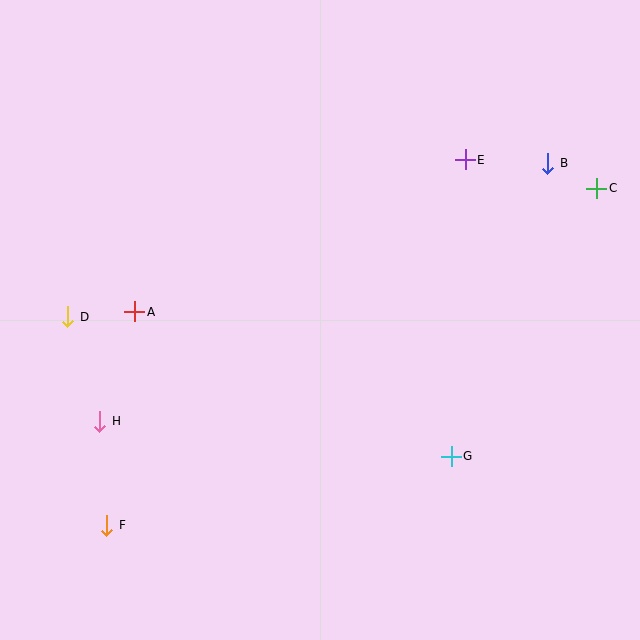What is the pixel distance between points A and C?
The distance between A and C is 478 pixels.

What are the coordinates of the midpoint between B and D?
The midpoint between B and D is at (308, 240).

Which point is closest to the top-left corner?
Point D is closest to the top-left corner.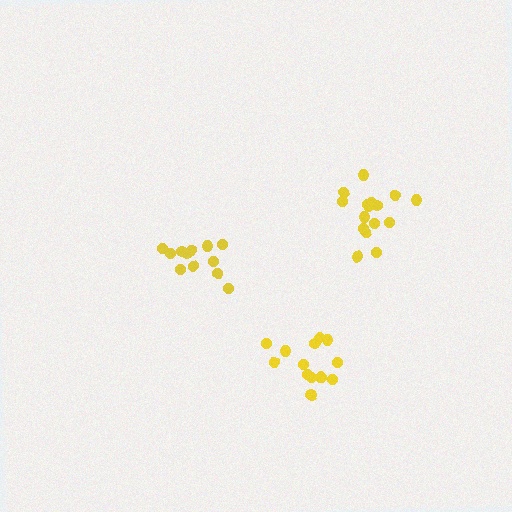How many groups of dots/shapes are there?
There are 3 groups.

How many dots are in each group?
Group 1: 14 dots, Group 2: 12 dots, Group 3: 16 dots (42 total).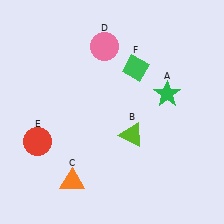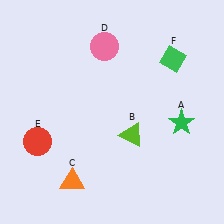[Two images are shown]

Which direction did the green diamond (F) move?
The green diamond (F) moved right.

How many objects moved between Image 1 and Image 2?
2 objects moved between the two images.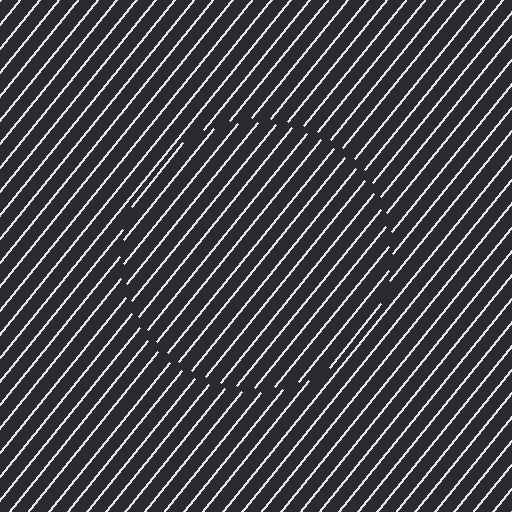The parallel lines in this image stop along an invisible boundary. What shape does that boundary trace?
An illusory circle. The interior of the shape contains the same grating, shifted by half a period — the contour is defined by the phase discontinuity where line-ends from the inner and outer gratings abut.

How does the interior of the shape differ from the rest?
The interior of the shape contains the same grating, shifted by half a period — the contour is defined by the phase discontinuity where line-ends from the inner and outer gratings abut.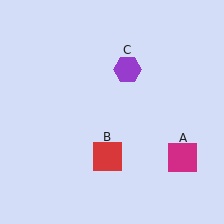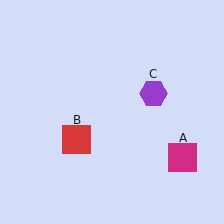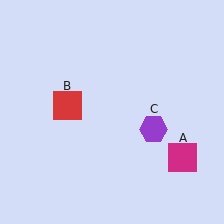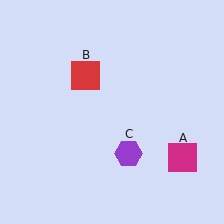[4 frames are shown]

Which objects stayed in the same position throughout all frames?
Magenta square (object A) remained stationary.